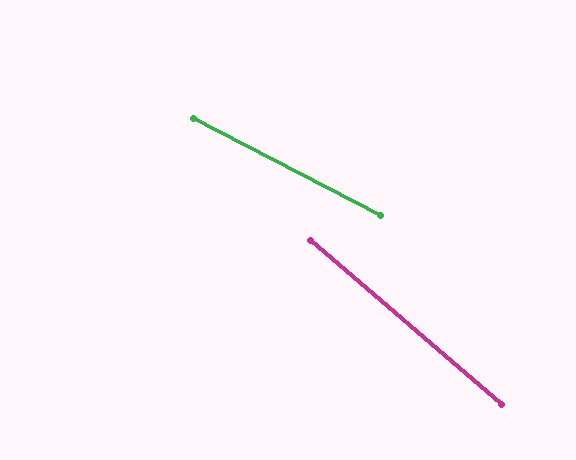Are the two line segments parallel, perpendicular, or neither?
Neither parallel nor perpendicular — they differ by about 14°.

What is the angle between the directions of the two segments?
Approximately 14 degrees.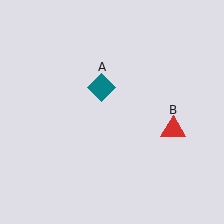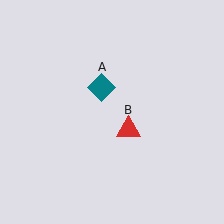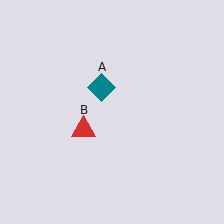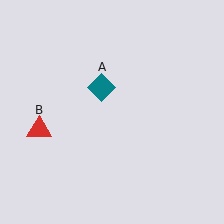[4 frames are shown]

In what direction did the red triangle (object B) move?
The red triangle (object B) moved left.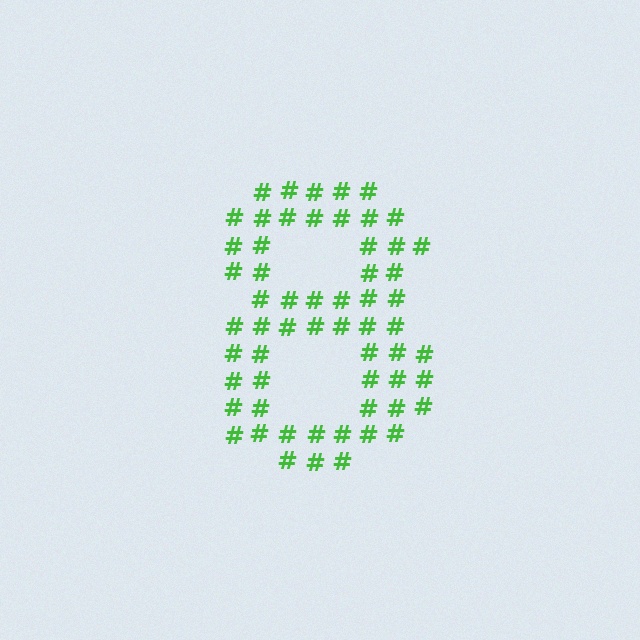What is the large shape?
The large shape is the digit 8.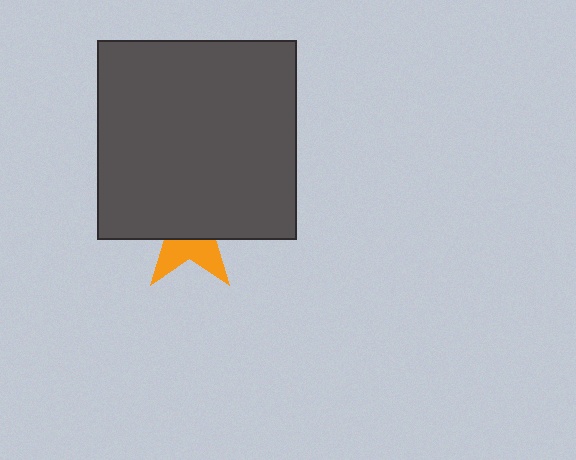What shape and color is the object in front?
The object in front is a dark gray square.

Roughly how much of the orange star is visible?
A small part of it is visible (roughly 36%).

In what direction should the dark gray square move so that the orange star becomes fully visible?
The dark gray square should move up. That is the shortest direction to clear the overlap and leave the orange star fully visible.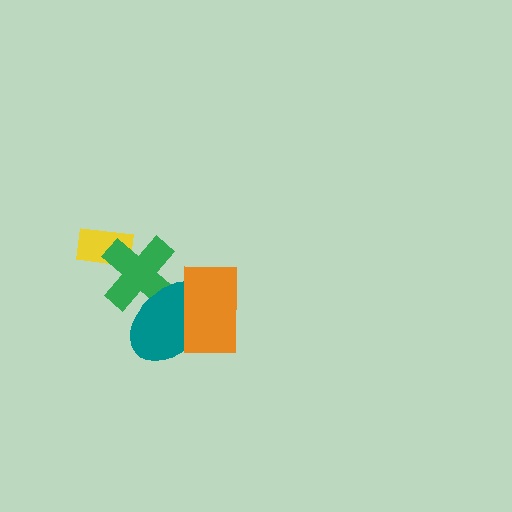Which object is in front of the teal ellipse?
The orange rectangle is in front of the teal ellipse.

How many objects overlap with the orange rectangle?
1 object overlaps with the orange rectangle.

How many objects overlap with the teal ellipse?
2 objects overlap with the teal ellipse.